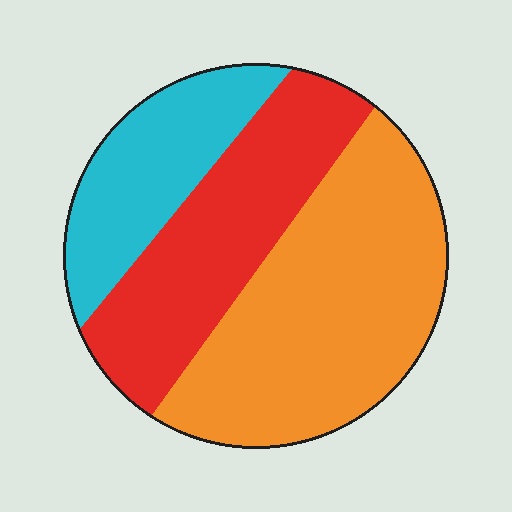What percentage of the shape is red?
Red covers about 30% of the shape.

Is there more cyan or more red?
Red.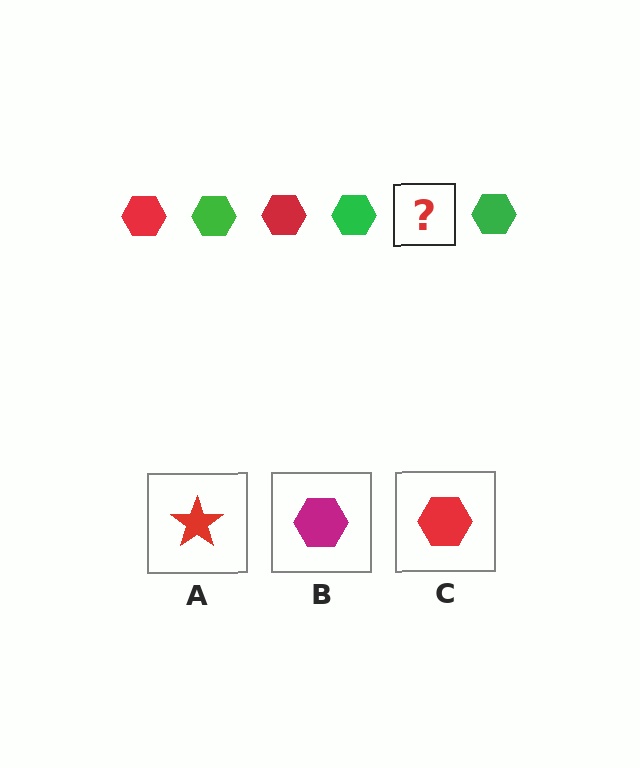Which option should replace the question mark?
Option C.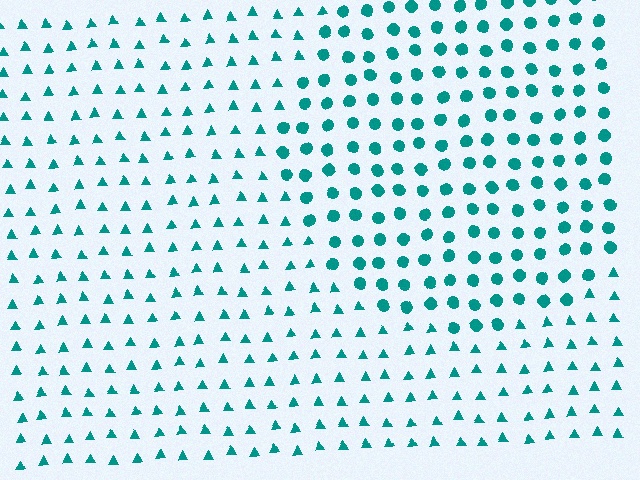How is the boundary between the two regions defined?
The boundary is defined by a change in element shape: circles inside vs. triangles outside. All elements share the same color and spacing.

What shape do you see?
I see a circle.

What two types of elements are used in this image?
The image uses circles inside the circle region and triangles outside it.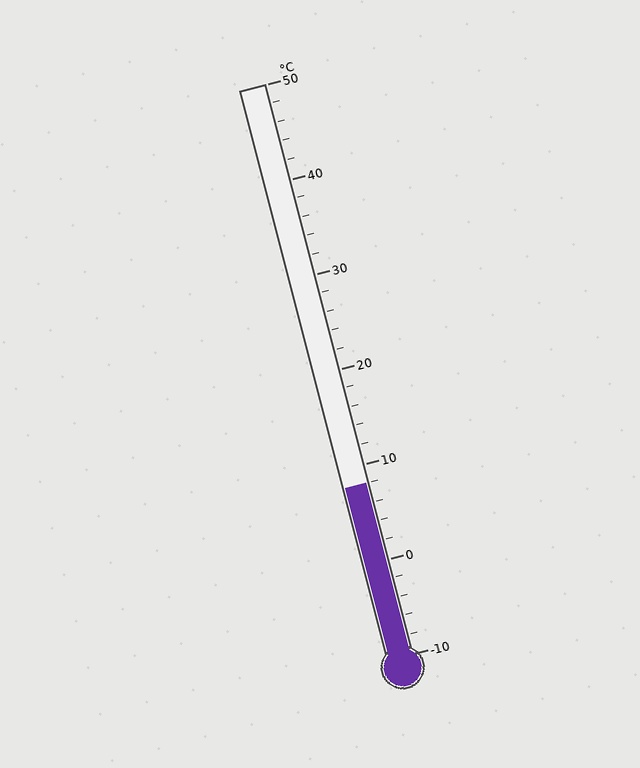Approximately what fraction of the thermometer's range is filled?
The thermometer is filled to approximately 30% of its range.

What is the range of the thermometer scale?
The thermometer scale ranges from -10°C to 50°C.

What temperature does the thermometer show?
The thermometer shows approximately 8°C.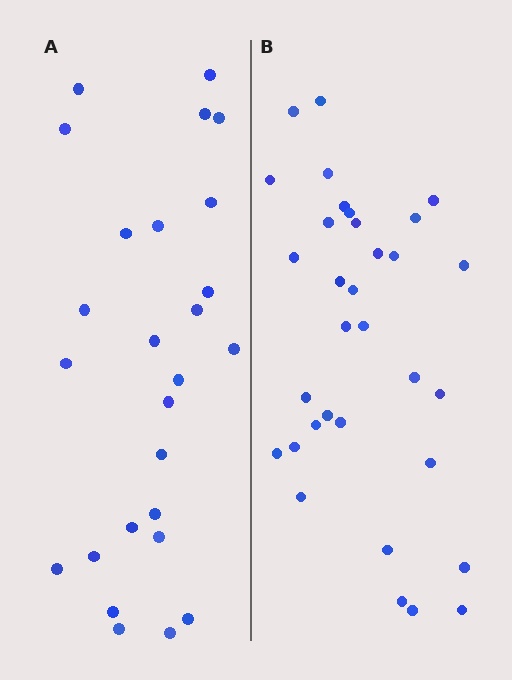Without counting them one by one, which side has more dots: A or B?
Region B (the right region) has more dots.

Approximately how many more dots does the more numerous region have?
Region B has roughly 8 or so more dots than region A.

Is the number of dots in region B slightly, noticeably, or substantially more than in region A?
Region B has noticeably more, but not dramatically so. The ratio is roughly 1.3 to 1.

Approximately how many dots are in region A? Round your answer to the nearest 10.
About 30 dots. (The exact count is 26, which rounds to 30.)